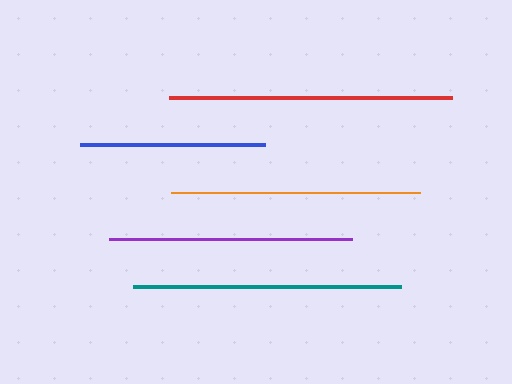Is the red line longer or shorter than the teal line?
The red line is longer than the teal line.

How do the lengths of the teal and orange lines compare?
The teal and orange lines are approximately the same length.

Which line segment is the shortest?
The blue line is the shortest at approximately 186 pixels.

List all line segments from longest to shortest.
From longest to shortest: red, teal, orange, purple, blue.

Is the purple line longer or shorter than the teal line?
The teal line is longer than the purple line.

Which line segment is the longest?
The red line is the longest at approximately 283 pixels.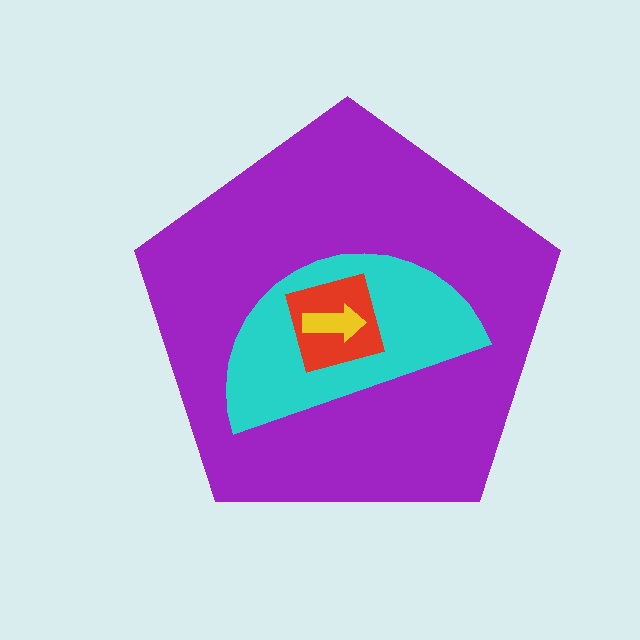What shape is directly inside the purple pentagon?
The cyan semicircle.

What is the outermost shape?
The purple pentagon.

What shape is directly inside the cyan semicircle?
The red square.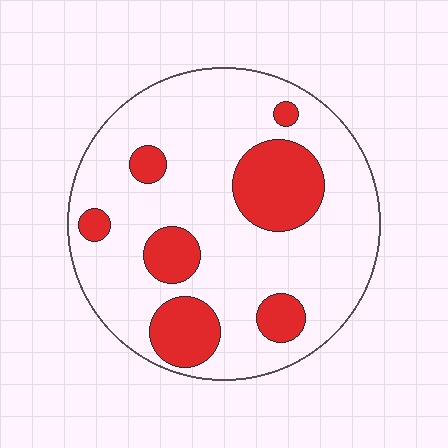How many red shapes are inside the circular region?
7.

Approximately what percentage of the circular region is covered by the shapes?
Approximately 25%.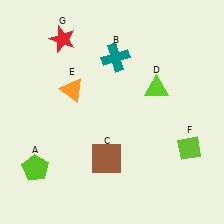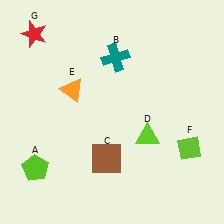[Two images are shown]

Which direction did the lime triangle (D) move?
The lime triangle (D) moved down.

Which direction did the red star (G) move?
The red star (G) moved left.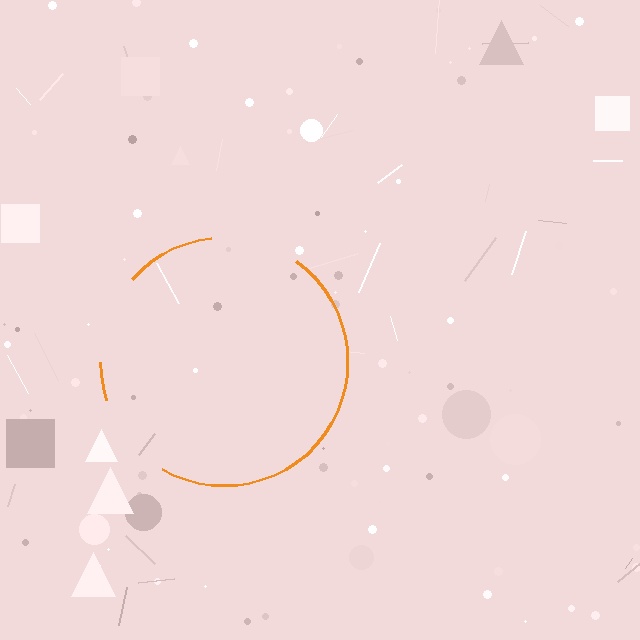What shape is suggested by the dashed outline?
The dashed outline suggests a circle.